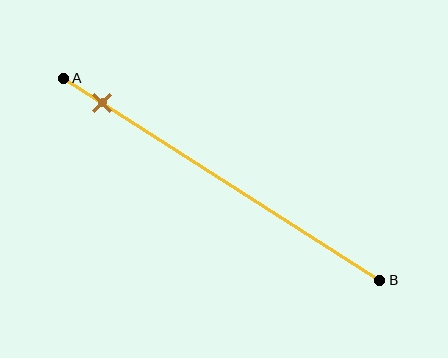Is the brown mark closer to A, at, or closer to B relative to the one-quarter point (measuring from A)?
The brown mark is closer to point A than the one-quarter point of segment AB.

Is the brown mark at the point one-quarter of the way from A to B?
No, the mark is at about 10% from A, not at the 25% one-quarter point.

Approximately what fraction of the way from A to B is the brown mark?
The brown mark is approximately 10% of the way from A to B.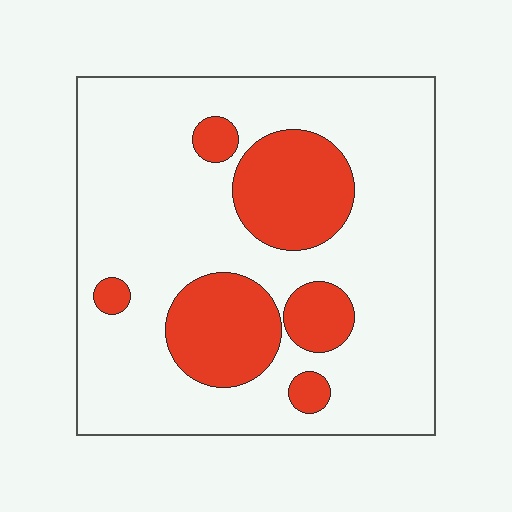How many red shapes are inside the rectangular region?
6.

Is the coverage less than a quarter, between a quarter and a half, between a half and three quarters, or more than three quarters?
Less than a quarter.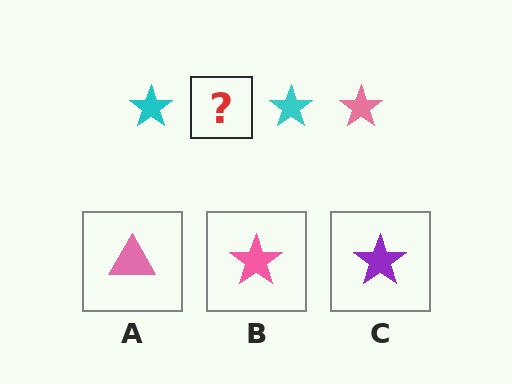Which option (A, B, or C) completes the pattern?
B.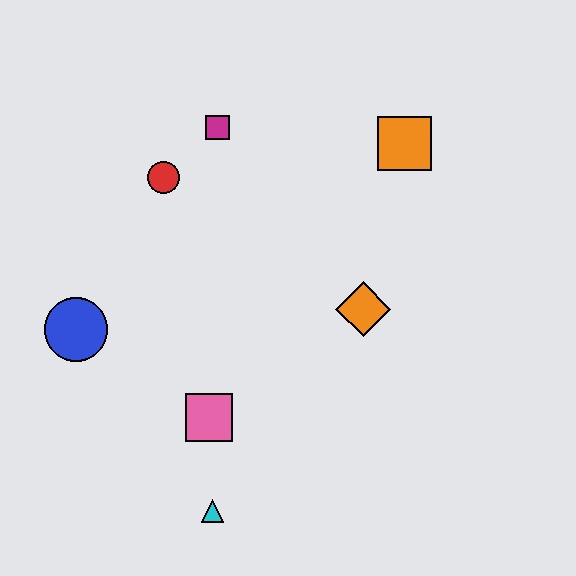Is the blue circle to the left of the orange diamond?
Yes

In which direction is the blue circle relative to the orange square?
The blue circle is to the left of the orange square.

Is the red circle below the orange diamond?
No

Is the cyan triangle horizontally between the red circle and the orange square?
Yes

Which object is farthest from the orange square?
The cyan triangle is farthest from the orange square.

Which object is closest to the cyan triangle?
The pink square is closest to the cyan triangle.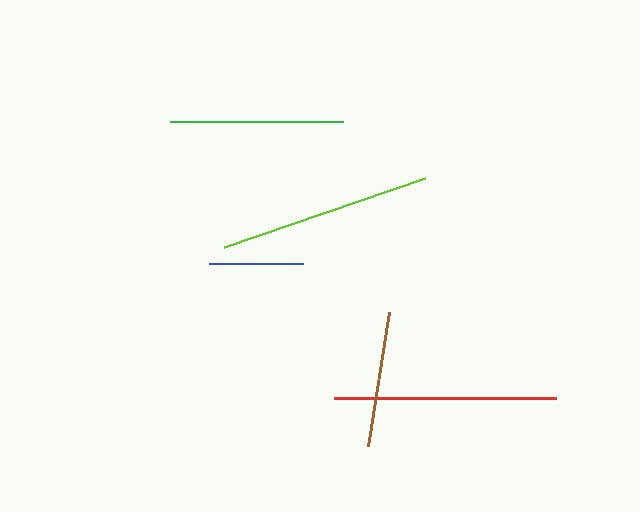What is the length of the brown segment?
The brown segment is approximately 136 pixels long.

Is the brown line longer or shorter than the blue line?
The brown line is longer than the blue line.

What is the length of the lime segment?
The lime segment is approximately 212 pixels long.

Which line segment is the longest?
The red line is the longest at approximately 222 pixels.